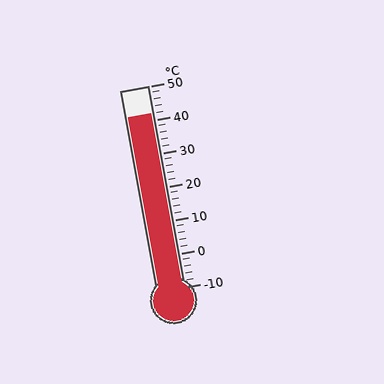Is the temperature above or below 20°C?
The temperature is above 20°C.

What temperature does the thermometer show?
The thermometer shows approximately 42°C.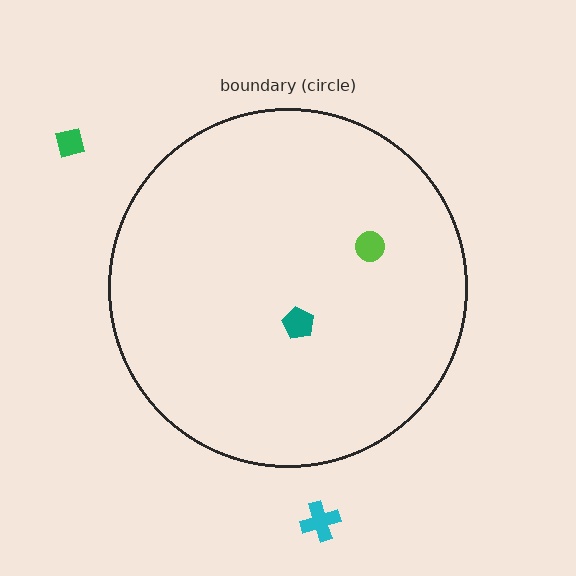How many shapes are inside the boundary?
2 inside, 2 outside.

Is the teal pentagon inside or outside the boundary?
Inside.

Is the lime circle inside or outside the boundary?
Inside.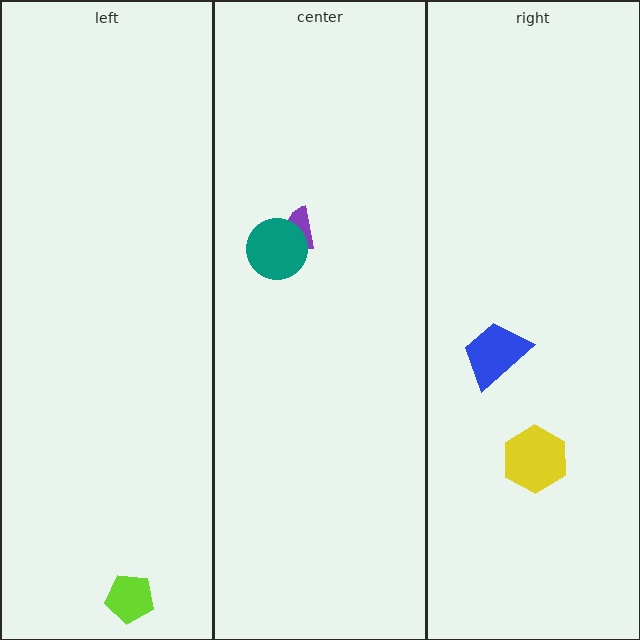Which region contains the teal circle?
The center region.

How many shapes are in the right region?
2.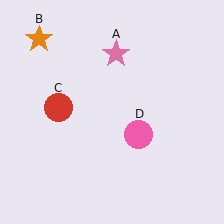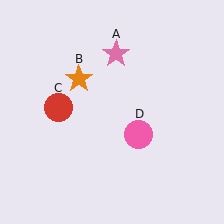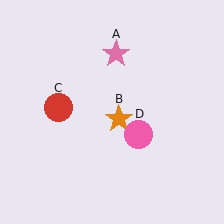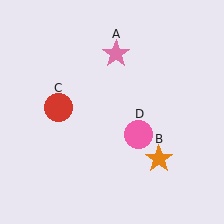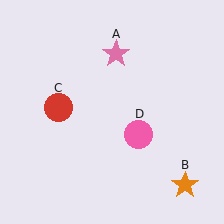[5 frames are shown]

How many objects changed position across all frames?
1 object changed position: orange star (object B).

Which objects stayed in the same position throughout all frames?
Pink star (object A) and red circle (object C) and pink circle (object D) remained stationary.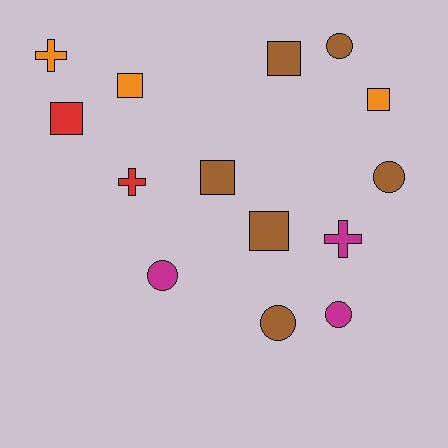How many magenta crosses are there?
There is 1 magenta cross.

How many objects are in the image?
There are 14 objects.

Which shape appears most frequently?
Square, with 6 objects.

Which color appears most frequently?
Brown, with 6 objects.